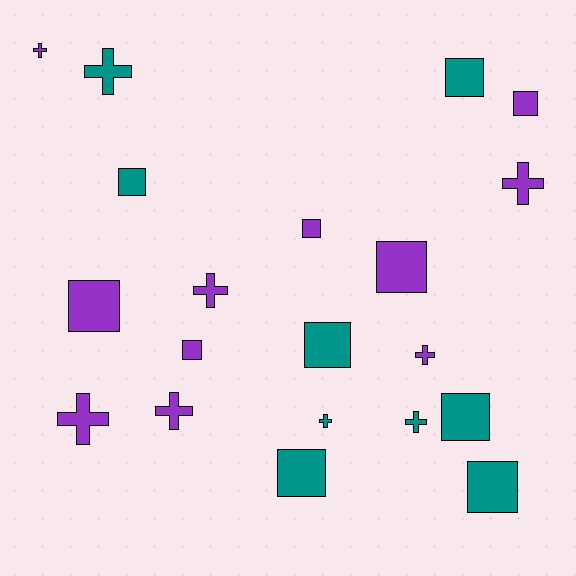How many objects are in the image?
There are 20 objects.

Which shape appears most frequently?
Square, with 11 objects.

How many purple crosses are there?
There are 6 purple crosses.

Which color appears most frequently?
Purple, with 11 objects.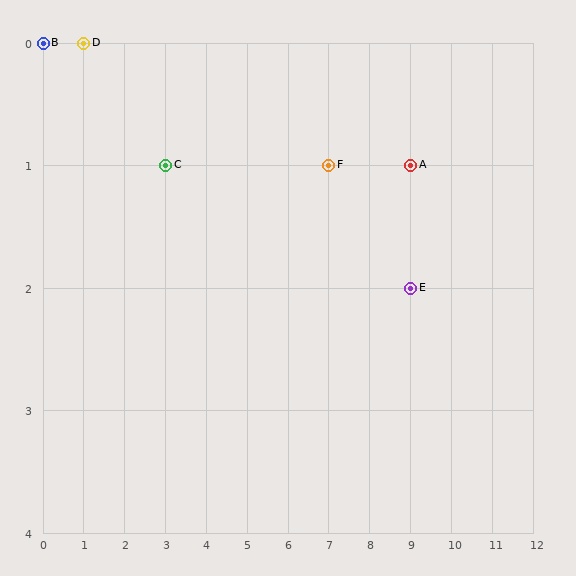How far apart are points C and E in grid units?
Points C and E are 6 columns and 1 row apart (about 6.1 grid units diagonally).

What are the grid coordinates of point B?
Point B is at grid coordinates (0, 0).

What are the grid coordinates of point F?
Point F is at grid coordinates (7, 1).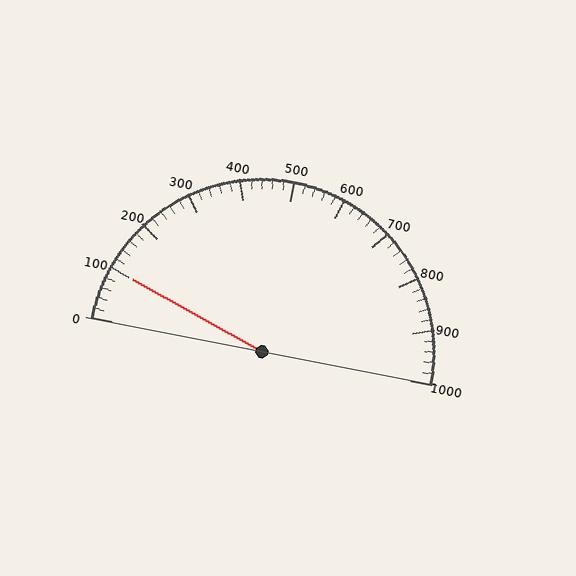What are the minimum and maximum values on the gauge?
The gauge ranges from 0 to 1000.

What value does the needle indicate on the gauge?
The needle indicates approximately 100.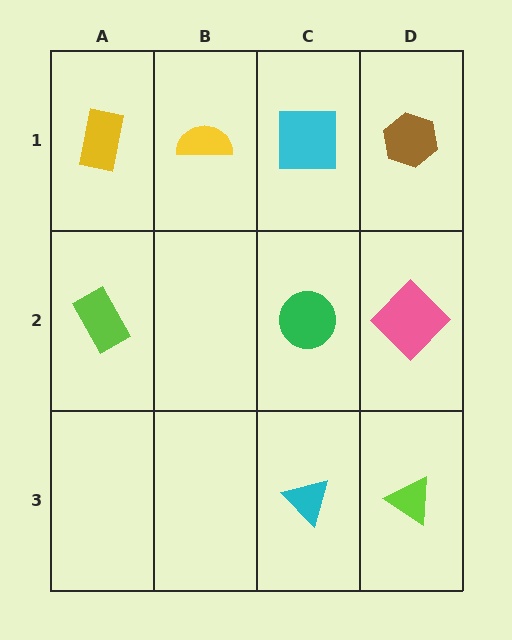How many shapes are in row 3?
2 shapes.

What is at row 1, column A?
A yellow rectangle.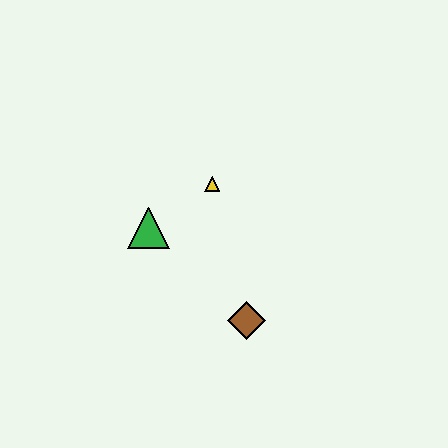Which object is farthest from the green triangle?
The brown diamond is farthest from the green triangle.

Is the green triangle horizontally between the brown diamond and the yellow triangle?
No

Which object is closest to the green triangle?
The yellow triangle is closest to the green triangle.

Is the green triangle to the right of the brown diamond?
No